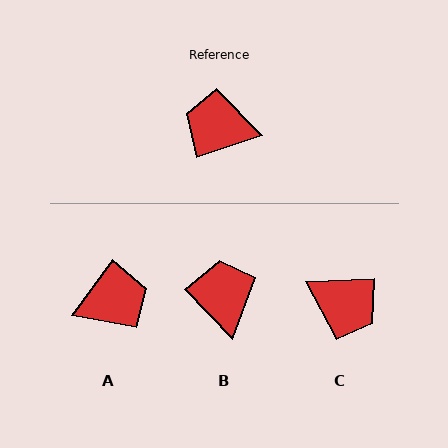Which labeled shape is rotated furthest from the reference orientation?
C, about 164 degrees away.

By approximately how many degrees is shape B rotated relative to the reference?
Approximately 64 degrees clockwise.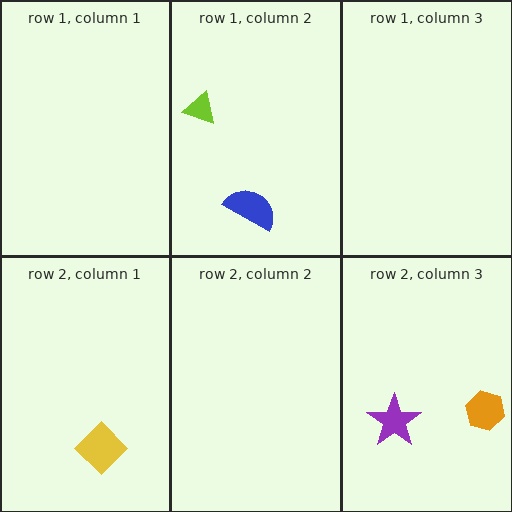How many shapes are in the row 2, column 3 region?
2.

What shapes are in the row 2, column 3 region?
The orange hexagon, the purple star.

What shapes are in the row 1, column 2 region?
The lime triangle, the blue semicircle.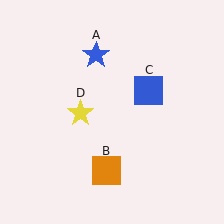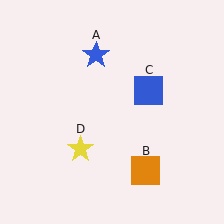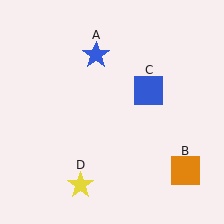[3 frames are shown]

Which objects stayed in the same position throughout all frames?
Blue star (object A) and blue square (object C) remained stationary.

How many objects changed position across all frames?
2 objects changed position: orange square (object B), yellow star (object D).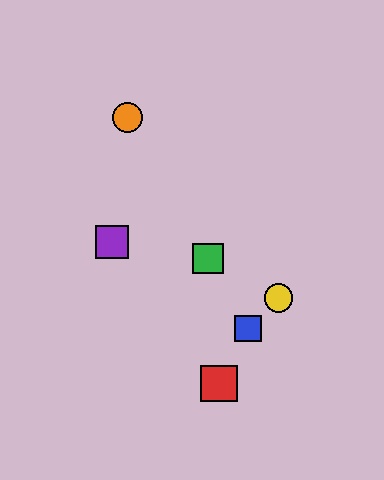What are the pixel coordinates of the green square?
The green square is at (208, 258).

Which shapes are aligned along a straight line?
The blue square, the green square, the orange circle are aligned along a straight line.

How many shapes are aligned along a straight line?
3 shapes (the blue square, the green square, the orange circle) are aligned along a straight line.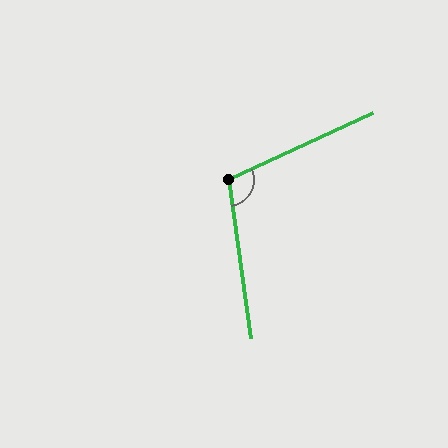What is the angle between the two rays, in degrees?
Approximately 107 degrees.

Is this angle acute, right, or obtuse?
It is obtuse.